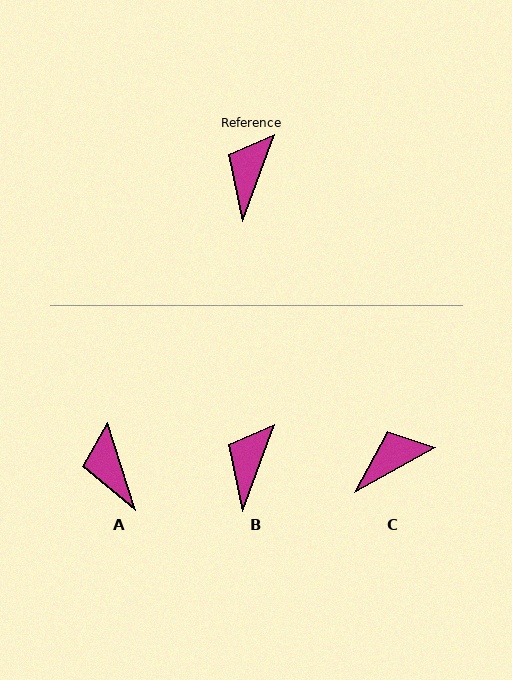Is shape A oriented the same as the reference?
No, it is off by about 38 degrees.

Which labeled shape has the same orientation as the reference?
B.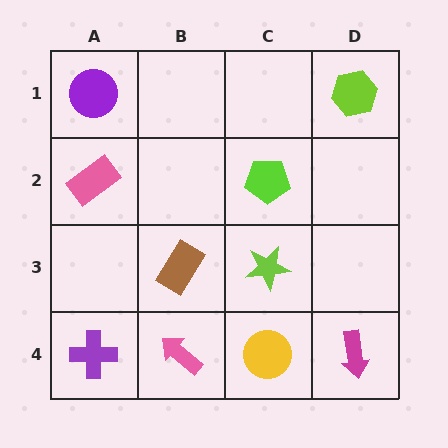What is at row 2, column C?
A lime pentagon.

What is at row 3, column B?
A brown rectangle.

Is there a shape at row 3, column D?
No, that cell is empty.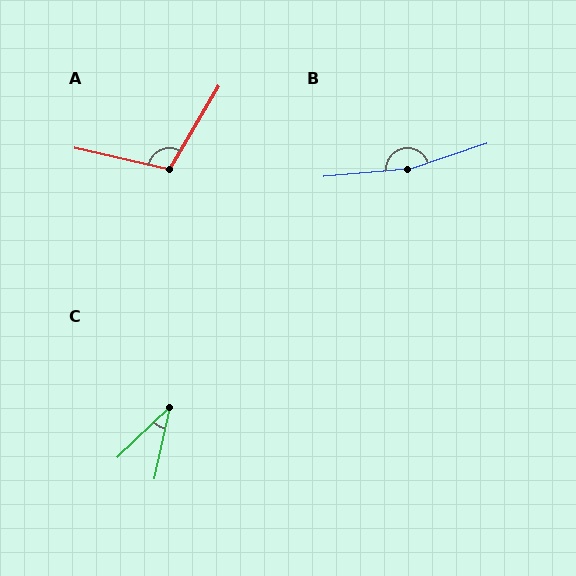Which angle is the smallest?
C, at approximately 34 degrees.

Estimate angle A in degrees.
Approximately 108 degrees.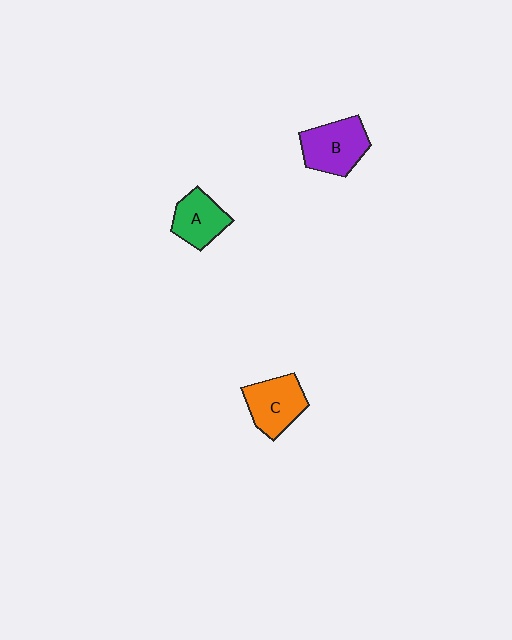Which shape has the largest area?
Shape B (purple).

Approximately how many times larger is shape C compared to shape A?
Approximately 1.2 times.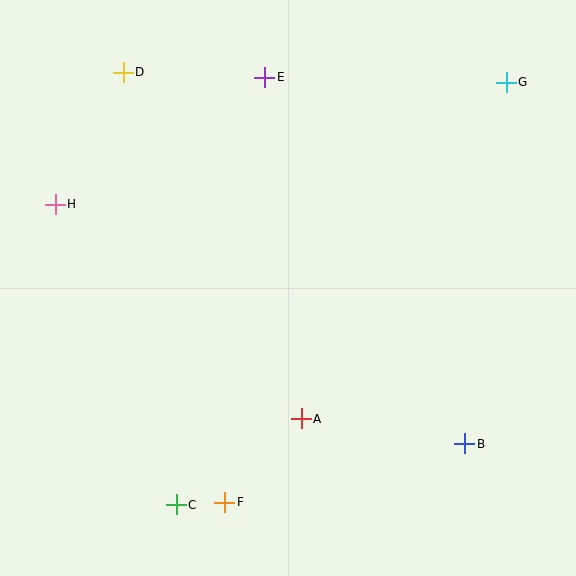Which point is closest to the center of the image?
Point A at (301, 419) is closest to the center.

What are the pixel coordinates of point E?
Point E is at (265, 77).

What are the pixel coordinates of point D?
Point D is at (123, 72).